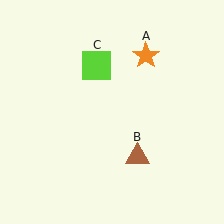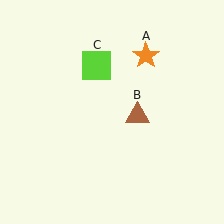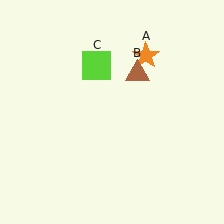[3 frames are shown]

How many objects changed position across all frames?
1 object changed position: brown triangle (object B).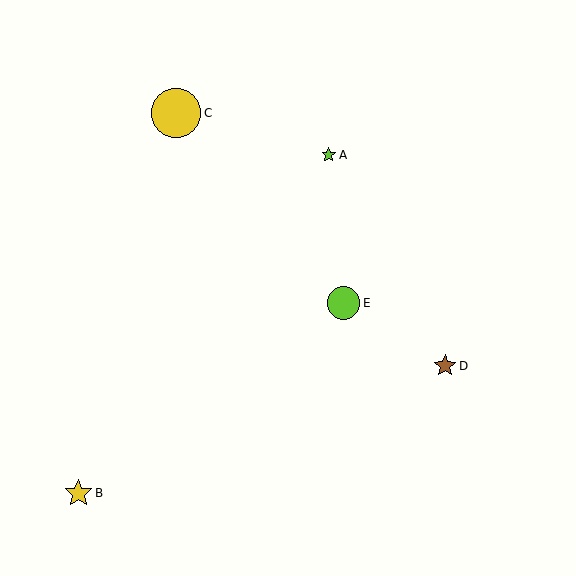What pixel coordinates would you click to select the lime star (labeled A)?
Click at (329, 155) to select the lime star A.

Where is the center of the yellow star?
The center of the yellow star is at (78, 493).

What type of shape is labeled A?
Shape A is a lime star.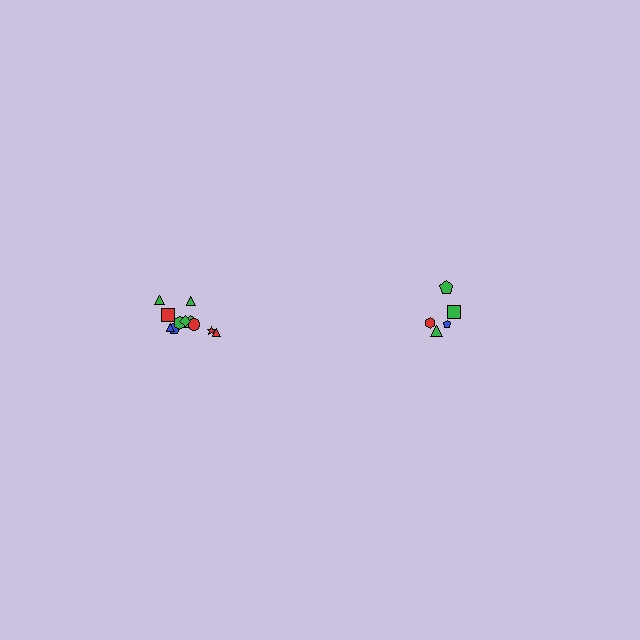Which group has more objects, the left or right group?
The left group.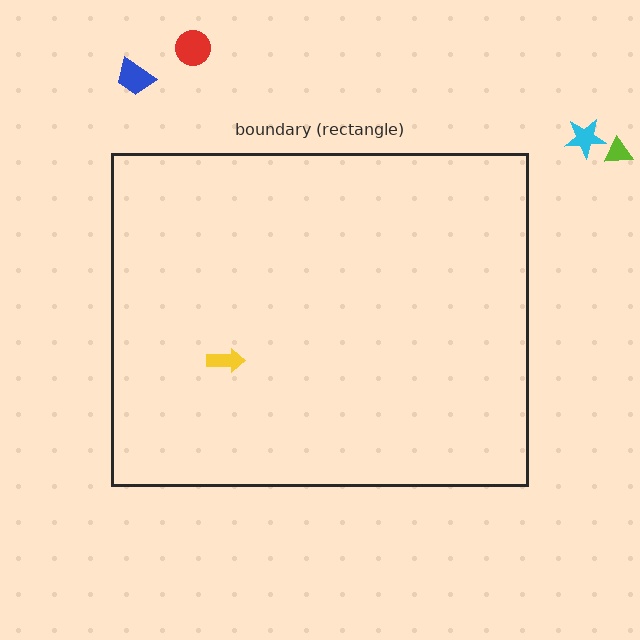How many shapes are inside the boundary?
1 inside, 4 outside.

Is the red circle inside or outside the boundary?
Outside.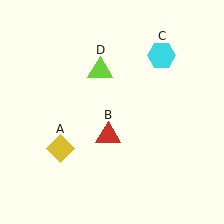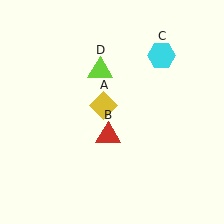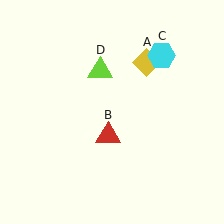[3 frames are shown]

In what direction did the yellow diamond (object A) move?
The yellow diamond (object A) moved up and to the right.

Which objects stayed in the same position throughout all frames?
Red triangle (object B) and cyan hexagon (object C) and lime triangle (object D) remained stationary.